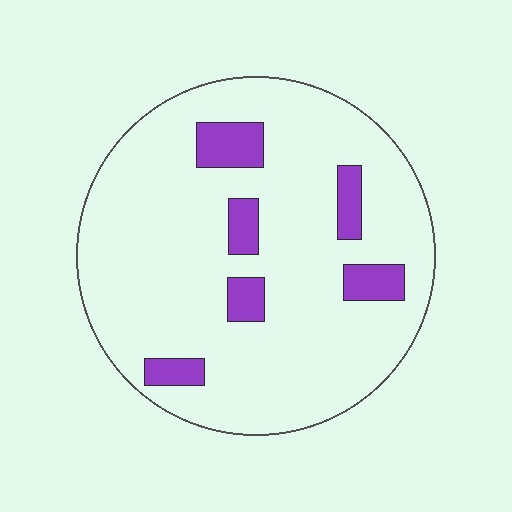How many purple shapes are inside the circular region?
6.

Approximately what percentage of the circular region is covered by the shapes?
Approximately 10%.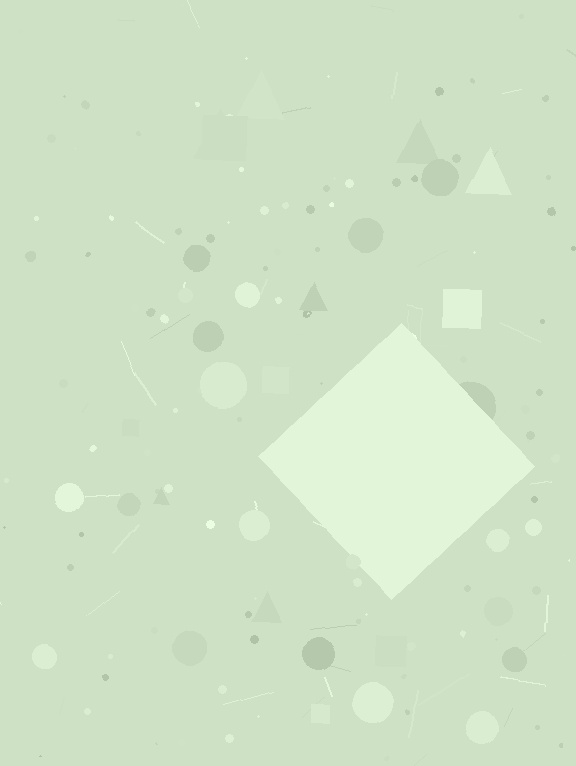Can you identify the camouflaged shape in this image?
The camouflaged shape is a diamond.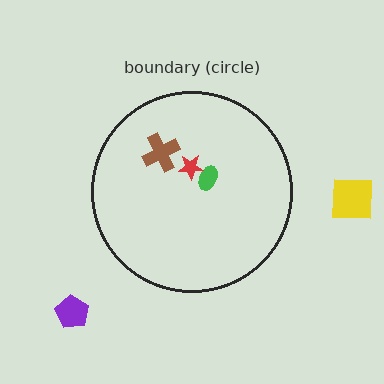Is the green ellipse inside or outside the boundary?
Inside.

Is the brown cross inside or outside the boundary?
Inside.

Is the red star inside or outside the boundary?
Inside.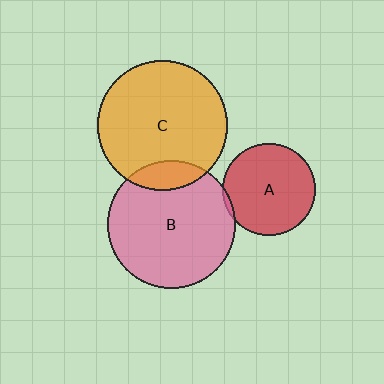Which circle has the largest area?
Circle C (orange).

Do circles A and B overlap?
Yes.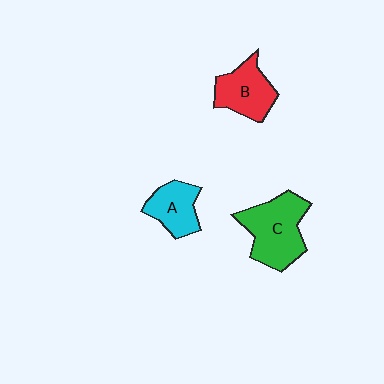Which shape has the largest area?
Shape C (green).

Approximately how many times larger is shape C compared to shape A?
Approximately 1.6 times.